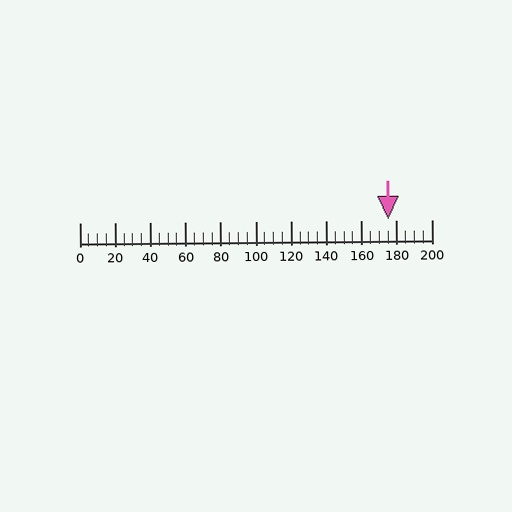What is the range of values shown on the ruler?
The ruler shows values from 0 to 200.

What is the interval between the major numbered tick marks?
The major tick marks are spaced 20 units apart.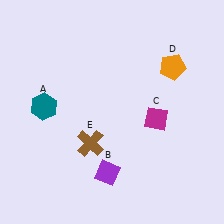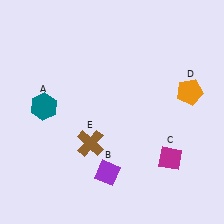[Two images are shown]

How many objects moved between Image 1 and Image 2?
2 objects moved between the two images.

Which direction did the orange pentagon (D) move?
The orange pentagon (D) moved down.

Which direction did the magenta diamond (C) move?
The magenta diamond (C) moved down.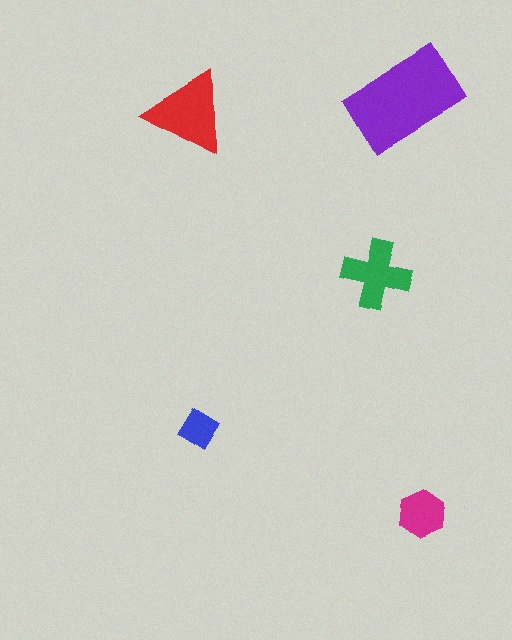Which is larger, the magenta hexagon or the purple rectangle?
The purple rectangle.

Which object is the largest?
The purple rectangle.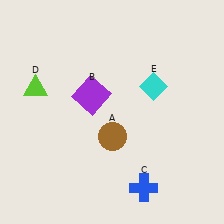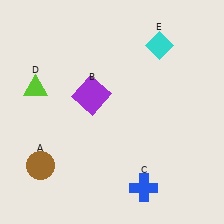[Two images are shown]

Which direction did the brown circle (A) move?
The brown circle (A) moved left.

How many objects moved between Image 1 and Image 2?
2 objects moved between the two images.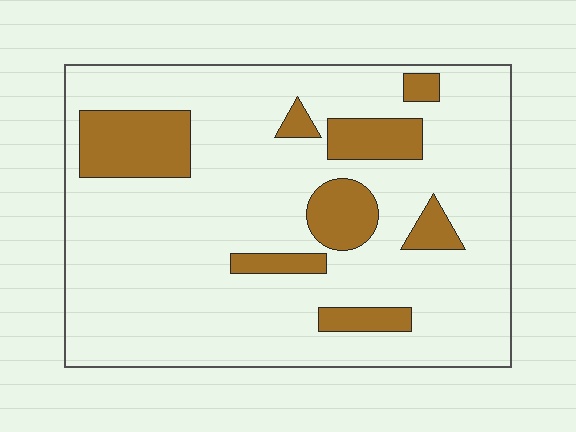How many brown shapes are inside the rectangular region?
8.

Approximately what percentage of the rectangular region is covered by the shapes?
Approximately 20%.